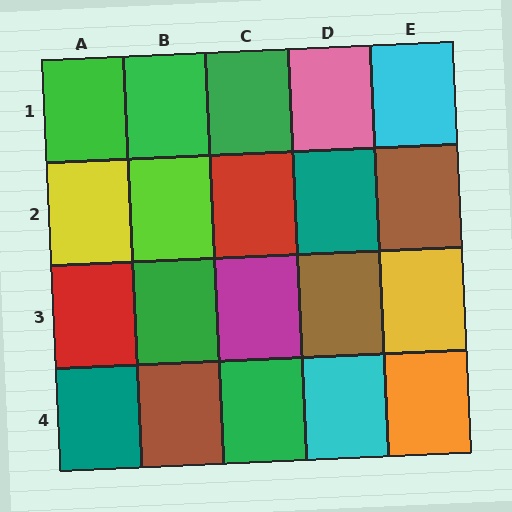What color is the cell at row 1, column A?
Green.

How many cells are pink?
1 cell is pink.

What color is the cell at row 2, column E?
Brown.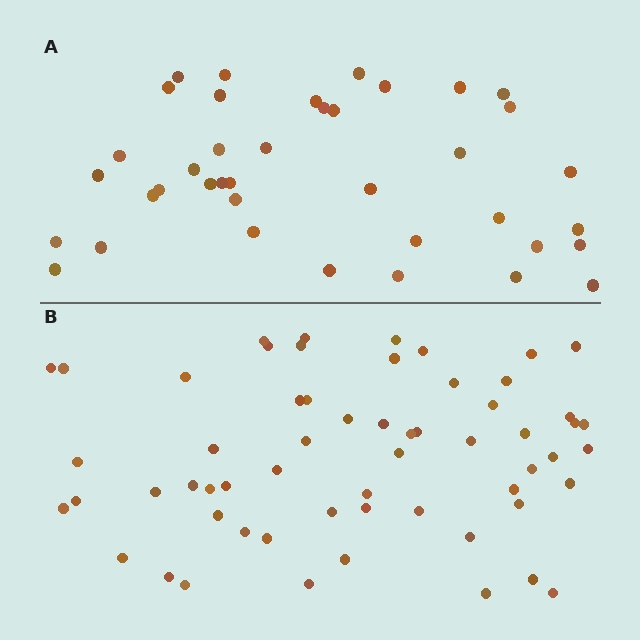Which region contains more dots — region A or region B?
Region B (the bottom region) has more dots.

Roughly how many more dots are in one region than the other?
Region B has approximately 20 more dots than region A.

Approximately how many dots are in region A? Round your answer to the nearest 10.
About 40 dots. (The exact count is 39, which rounds to 40.)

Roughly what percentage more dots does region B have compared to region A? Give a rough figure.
About 50% more.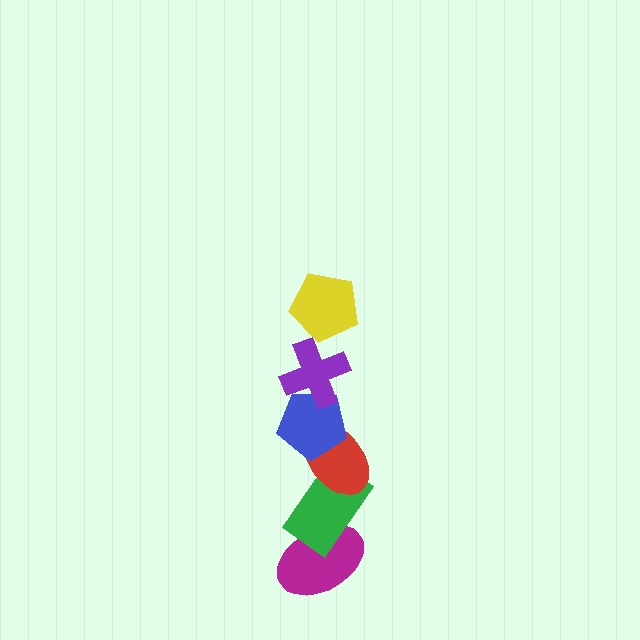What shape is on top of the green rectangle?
The red ellipse is on top of the green rectangle.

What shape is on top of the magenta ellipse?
The green rectangle is on top of the magenta ellipse.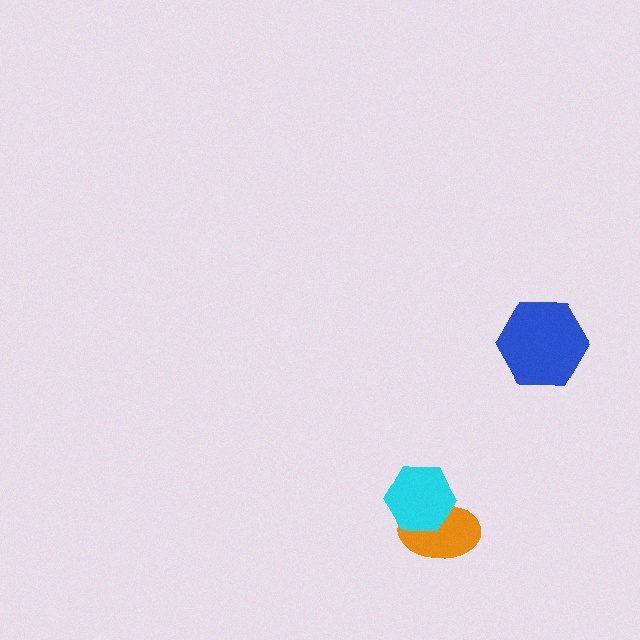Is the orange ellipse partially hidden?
Yes, it is partially covered by another shape.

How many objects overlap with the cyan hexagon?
1 object overlaps with the cyan hexagon.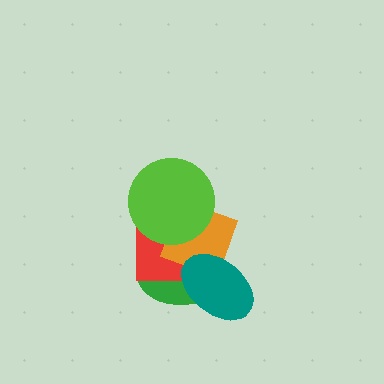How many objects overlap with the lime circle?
3 objects overlap with the lime circle.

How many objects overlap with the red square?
4 objects overlap with the red square.